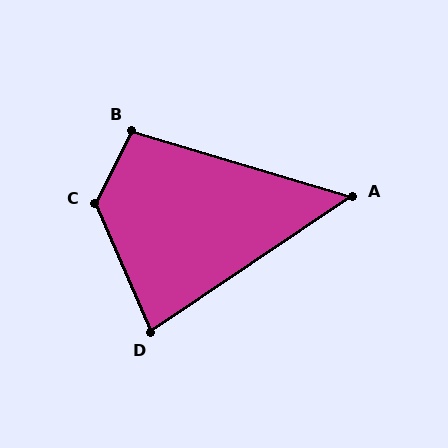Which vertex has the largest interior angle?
C, at approximately 129 degrees.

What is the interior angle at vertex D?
Approximately 79 degrees (acute).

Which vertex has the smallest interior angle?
A, at approximately 51 degrees.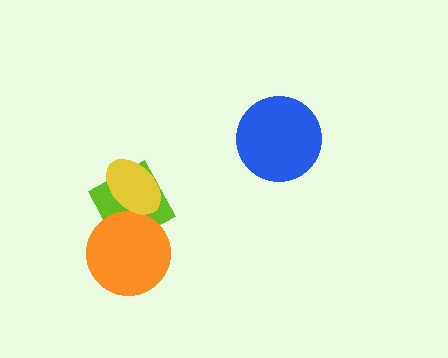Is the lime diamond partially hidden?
Yes, it is partially covered by another shape.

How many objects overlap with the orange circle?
2 objects overlap with the orange circle.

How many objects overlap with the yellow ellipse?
2 objects overlap with the yellow ellipse.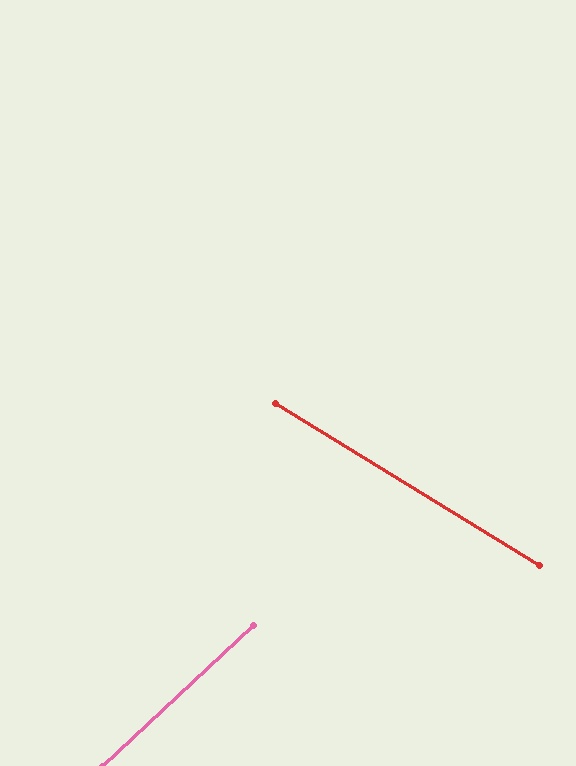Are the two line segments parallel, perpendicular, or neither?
Neither parallel nor perpendicular — they differ by about 74°.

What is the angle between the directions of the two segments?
Approximately 74 degrees.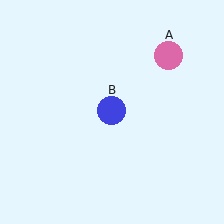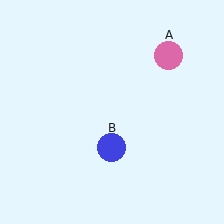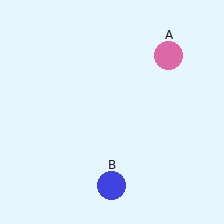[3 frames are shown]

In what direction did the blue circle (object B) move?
The blue circle (object B) moved down.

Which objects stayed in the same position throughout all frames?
Pink circle (object A) remained stationary.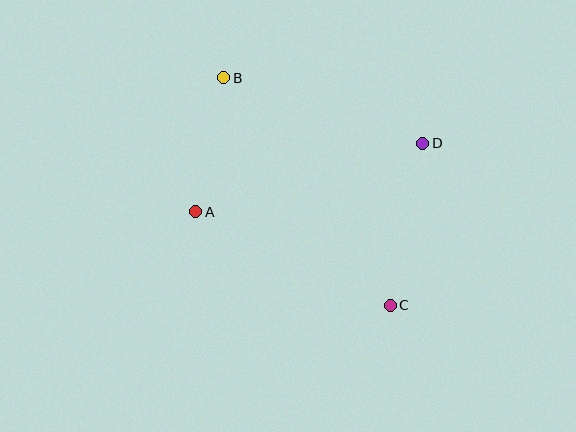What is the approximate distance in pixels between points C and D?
The distance between C and D is approximately 166 pixels.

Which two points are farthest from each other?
Points B and C are farthest from each other.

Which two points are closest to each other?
Points A and B are closest to each other.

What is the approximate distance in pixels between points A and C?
The distance between A and C is approximately 216 pixels.